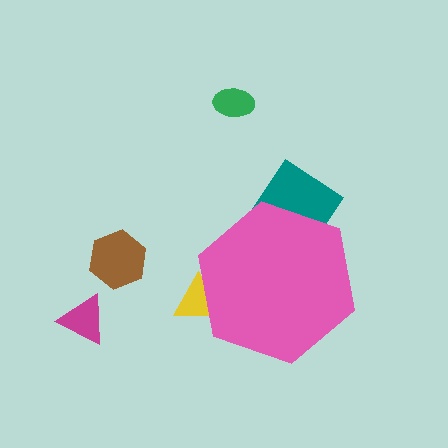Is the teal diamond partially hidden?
Yes, the teal diamond is partially hidden behind the pink hexagon.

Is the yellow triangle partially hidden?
Yes, the yellow triangle is partially hidden behind the pink hexagon.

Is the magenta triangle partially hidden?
No, the magenta triangle is fully visible.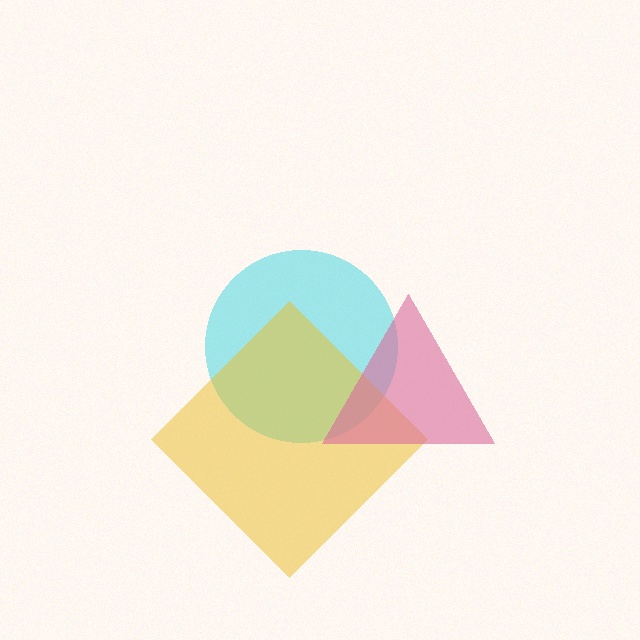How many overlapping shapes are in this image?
There are 3 overlapping shapes in the image.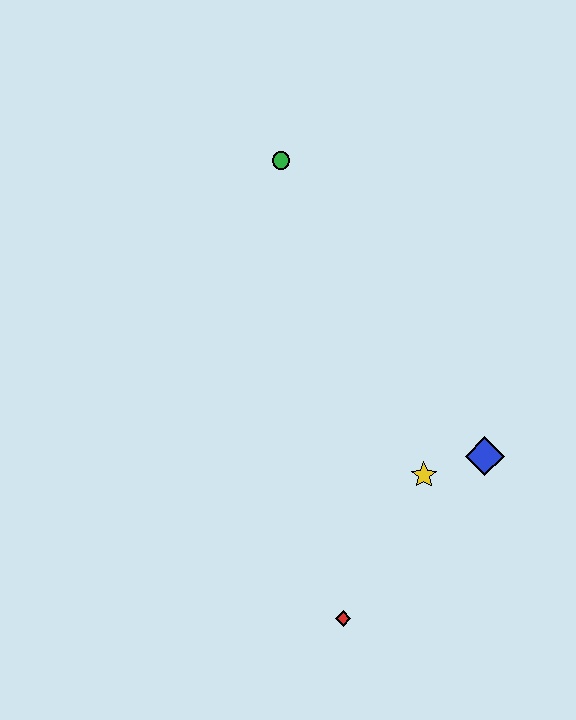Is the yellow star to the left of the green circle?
No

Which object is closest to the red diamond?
The yellow star is closest to the red diamond.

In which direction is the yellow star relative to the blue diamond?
The yellow star is to the left of the blue diamond.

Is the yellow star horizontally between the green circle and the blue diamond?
Yes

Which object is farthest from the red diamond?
The green circle is farthest from the red diamond.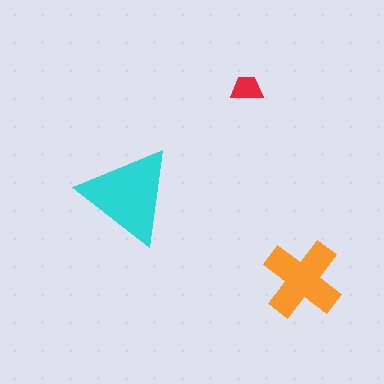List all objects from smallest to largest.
The red trapezoid, the orange cross, the cyan triangle.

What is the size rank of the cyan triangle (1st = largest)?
1st.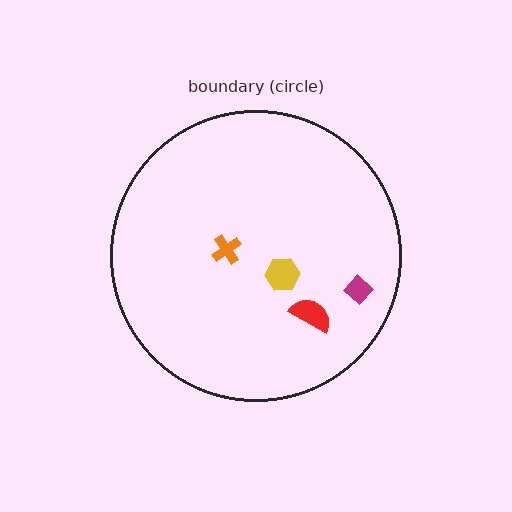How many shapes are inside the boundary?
4 inside, 0 outside.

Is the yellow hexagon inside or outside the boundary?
Inside.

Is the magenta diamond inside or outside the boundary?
Inside.